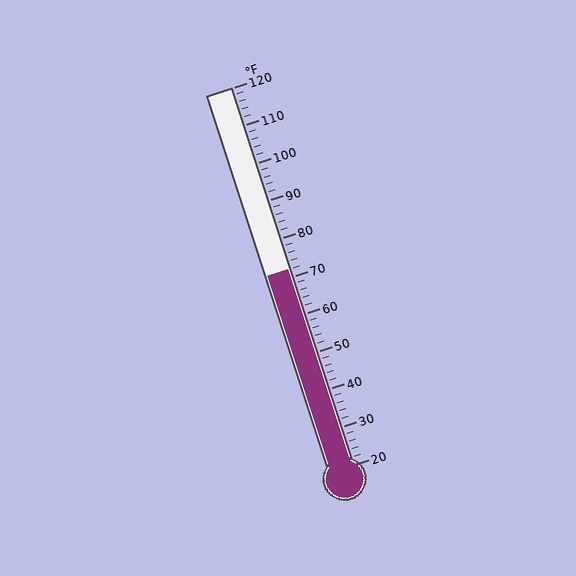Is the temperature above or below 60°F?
The temperature is above 60°F.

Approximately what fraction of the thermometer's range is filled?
The thermometer is filled to approximately 50% of its range.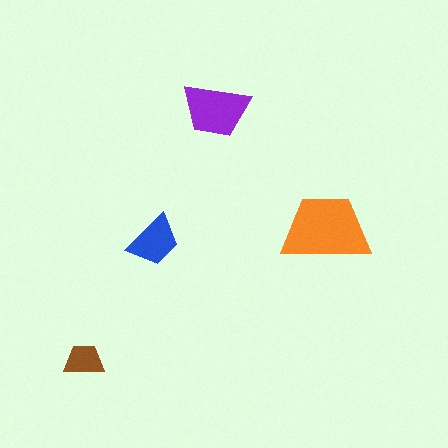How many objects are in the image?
There are 4 objects in the image.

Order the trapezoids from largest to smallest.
the orange one, the purple one, the blue one, the brown one.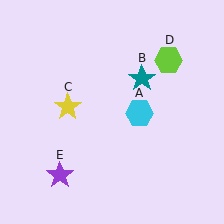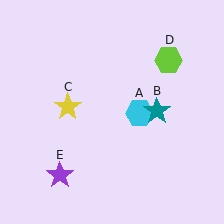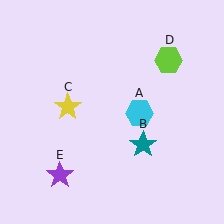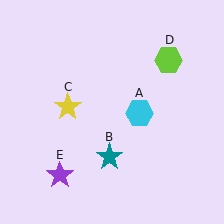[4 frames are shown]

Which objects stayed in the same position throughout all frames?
Cyan hexagon (object A) and yellow star (object C) and lime hexagon (object D) and purple star (object E) remained stationary.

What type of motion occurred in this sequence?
The teal star (object B) rotated clockwise around the center of the scene.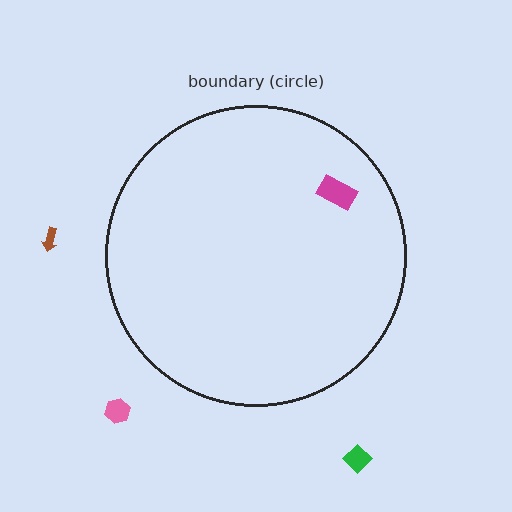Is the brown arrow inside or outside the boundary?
Outside.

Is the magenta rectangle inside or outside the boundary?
Inside.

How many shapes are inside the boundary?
1 inside, 3 outside.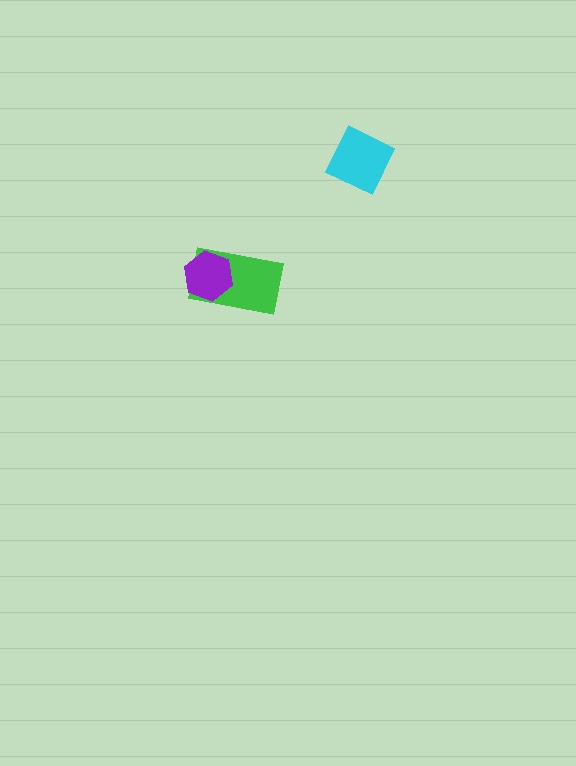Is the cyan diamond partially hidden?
No, no other shape covers it.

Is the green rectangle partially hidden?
Yes, it is partially covered by another shape.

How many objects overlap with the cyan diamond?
0 objects overlap with the cyan diamond.